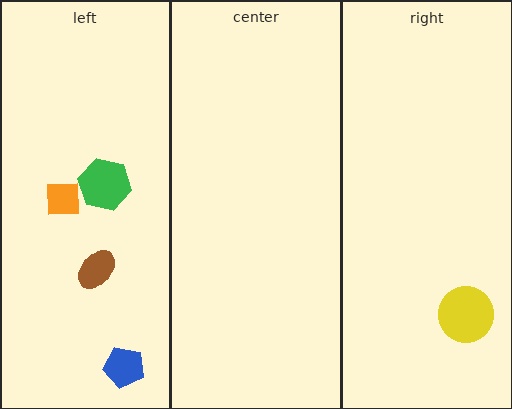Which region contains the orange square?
The left region.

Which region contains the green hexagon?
The left region.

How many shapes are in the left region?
4.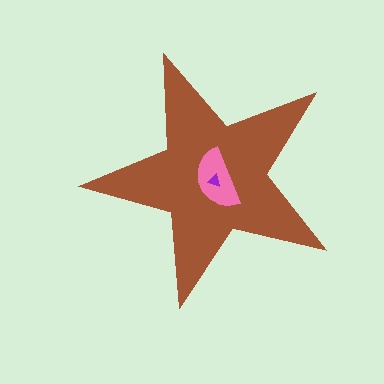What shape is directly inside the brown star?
The pink semicircle.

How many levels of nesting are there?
3.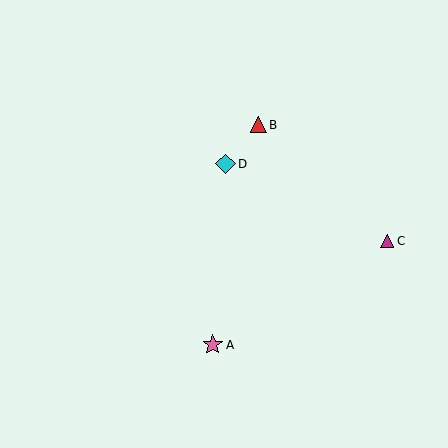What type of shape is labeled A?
Shape A is a pink star.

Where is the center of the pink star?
The center of the pink star is at (213, 345).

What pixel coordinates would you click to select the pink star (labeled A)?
Click at (213, 345) to select the pink star A.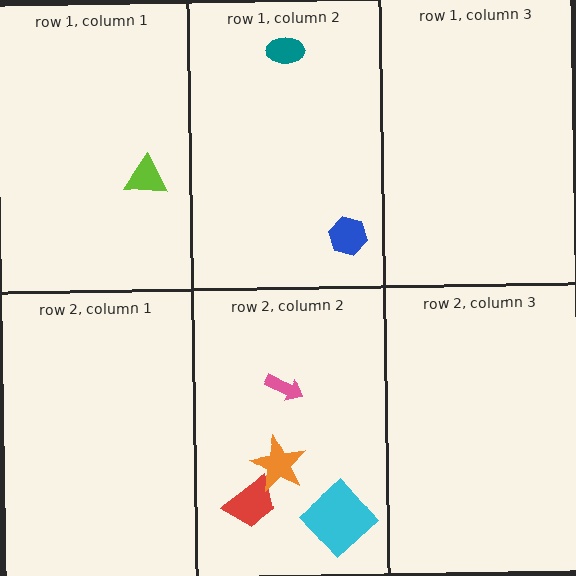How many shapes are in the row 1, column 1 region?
1.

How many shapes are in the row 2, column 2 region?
4.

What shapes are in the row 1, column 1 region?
The lime triangle.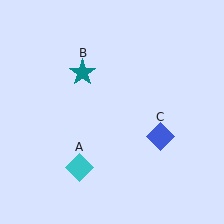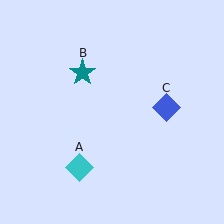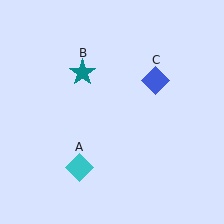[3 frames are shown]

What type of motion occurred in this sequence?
The blue diamond (object C) rotated counterclockwise around the center of the scene.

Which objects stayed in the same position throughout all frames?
Cyan diamond (object A) and teal star (object B) remained stationary.